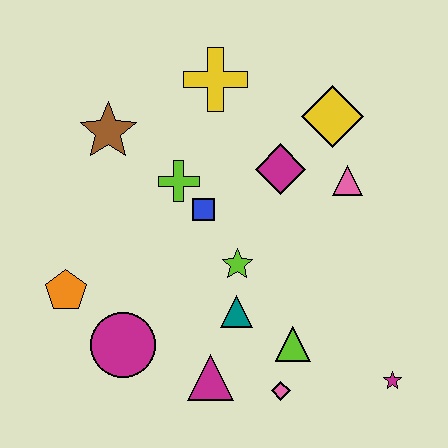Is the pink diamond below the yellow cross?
Yes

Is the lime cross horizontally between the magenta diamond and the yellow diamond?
No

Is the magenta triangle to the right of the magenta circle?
Yes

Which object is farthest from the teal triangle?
The yellow cross is farthest from the teal triangle.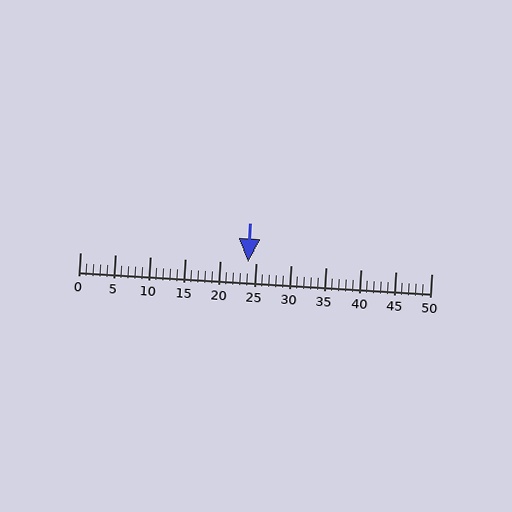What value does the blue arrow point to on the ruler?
The blue arrow points to approximately 24.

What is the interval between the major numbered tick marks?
The major tick marks are spaced 5 units apart.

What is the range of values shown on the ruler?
The ruler shows values from 0 to 50.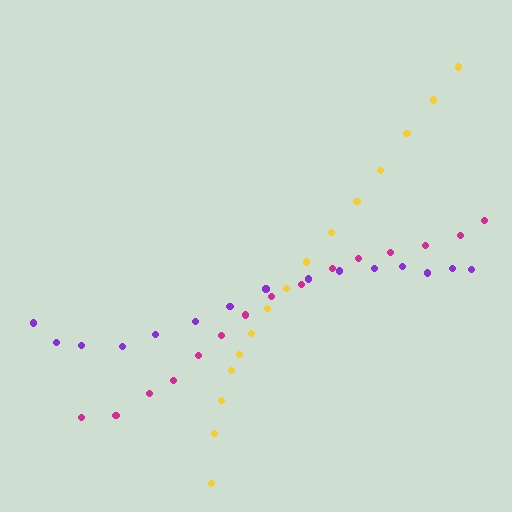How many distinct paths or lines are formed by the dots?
There are 3 distinct paths.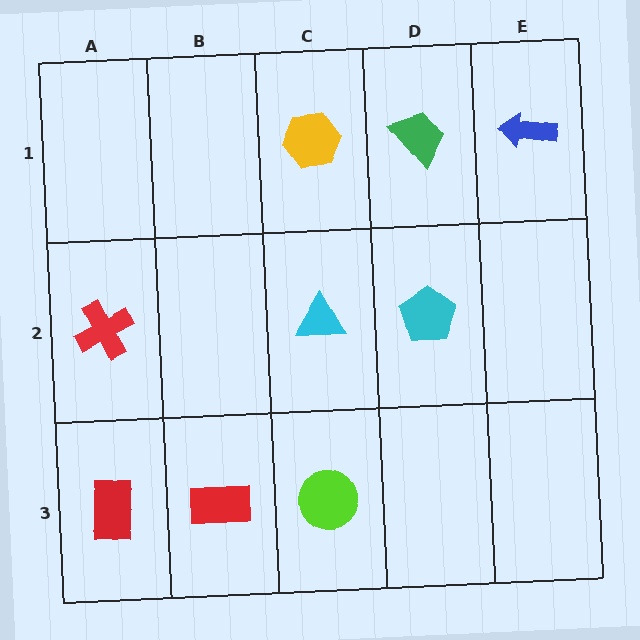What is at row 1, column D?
A green trapezoid.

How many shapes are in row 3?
3 shapes.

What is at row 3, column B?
A red rectangle.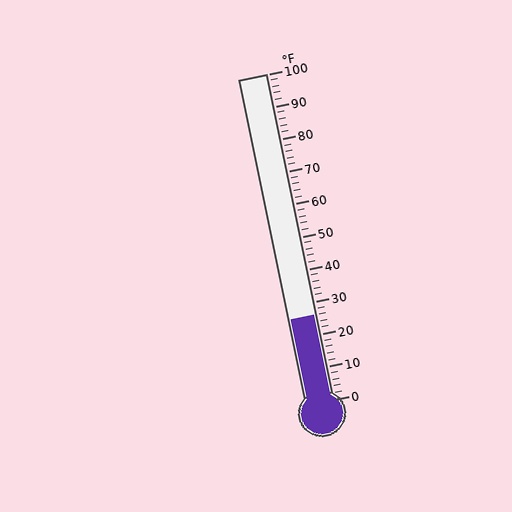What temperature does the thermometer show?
The thermometer shows approximately 26°F.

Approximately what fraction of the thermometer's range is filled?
The thermometer is filled to approximately 25% of its range.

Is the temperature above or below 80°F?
The temperature is below 80°F.